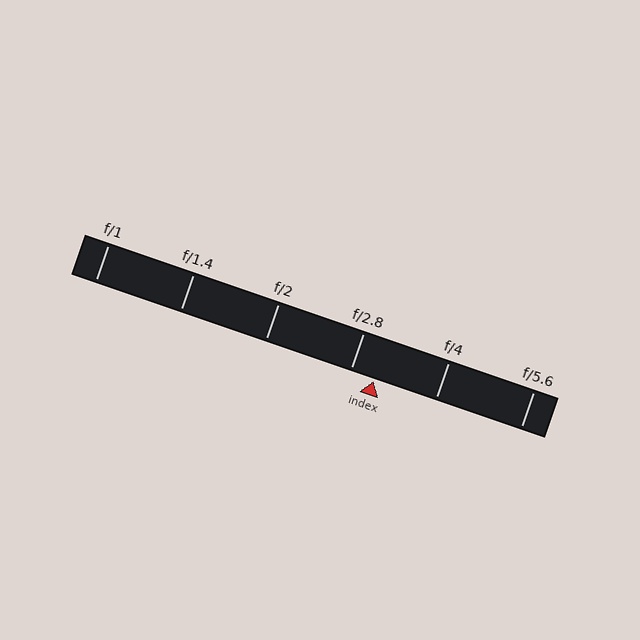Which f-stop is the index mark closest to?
The index mark is closest to f/2.8.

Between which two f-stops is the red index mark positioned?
The index mark is between f/2.8 and f/4.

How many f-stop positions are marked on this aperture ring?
There are 6 f-stop positions marked.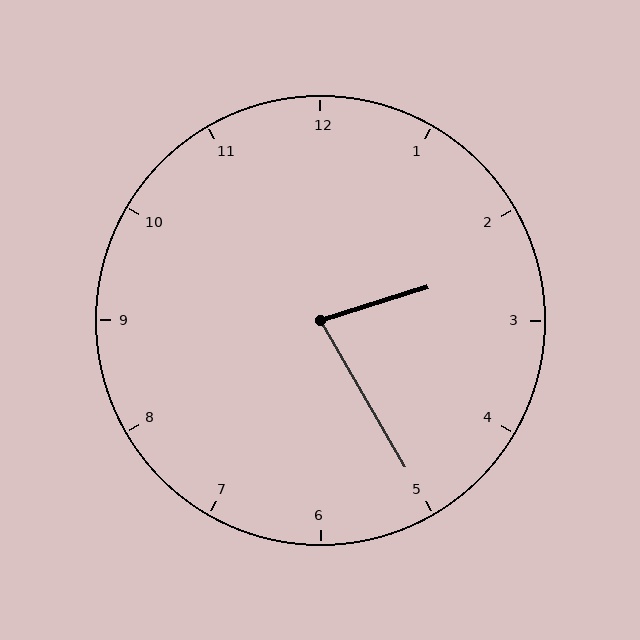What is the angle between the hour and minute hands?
Approximately 78 degrees.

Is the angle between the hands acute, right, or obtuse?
It is acute.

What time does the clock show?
2:25.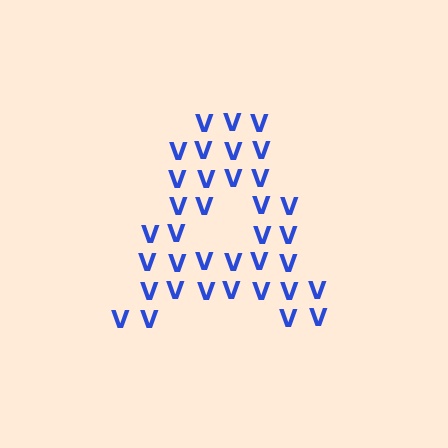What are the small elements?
The small elements are letter V's.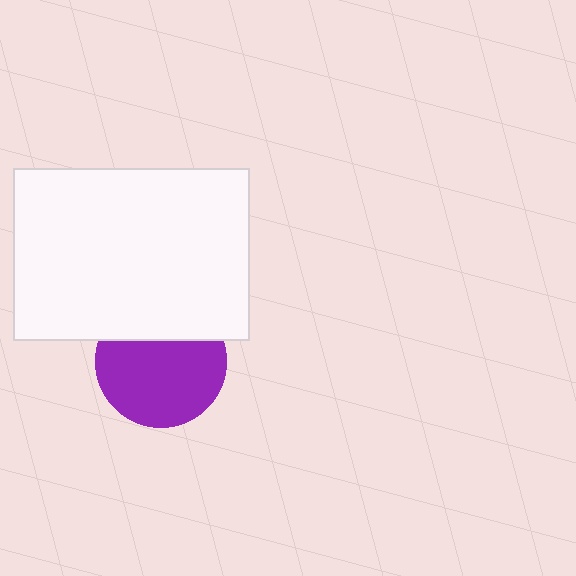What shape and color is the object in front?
The object in front is a white rectangle.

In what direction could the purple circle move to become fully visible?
The purple circle could move down. That would shift it out from behind the white rectangle entirely.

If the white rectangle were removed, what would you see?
You would see the complete purple circle.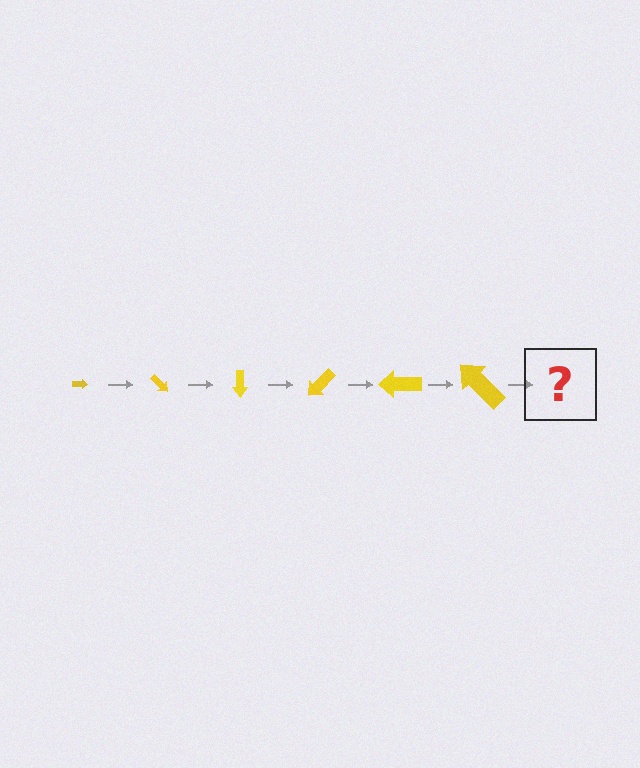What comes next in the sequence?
The next element should be an arrow, larger than the previous one and rotated 270 degrees from the start.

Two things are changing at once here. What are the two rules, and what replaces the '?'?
The two rules are that the arrow grows larger each step and it rotates 45 degrees each step. The '?' should be an arrow, larger than the previous one and rotated 270 degrees from the start.